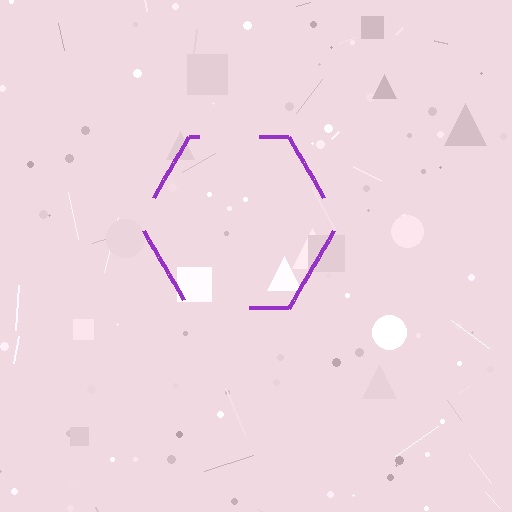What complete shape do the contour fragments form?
The contour fragments form a hexagon.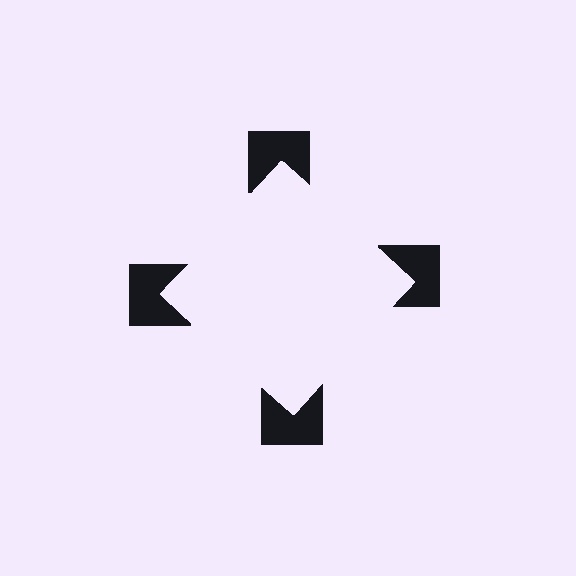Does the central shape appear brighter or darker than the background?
It typically appears slightly brighter than the background, even though no actual brightness change is drawn.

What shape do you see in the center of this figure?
An illusory square — its edges are inferred from the aligned wedge cuts in the notched squares, not physically drawn.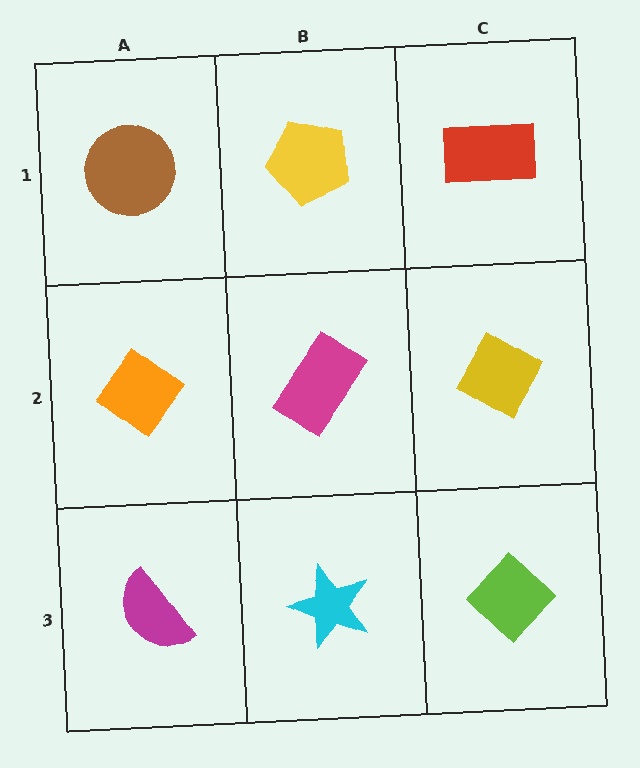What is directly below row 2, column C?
A lime diamond.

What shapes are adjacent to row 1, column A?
An orange diamond (row 2, column A), a yellow pentagon (row 1, column B).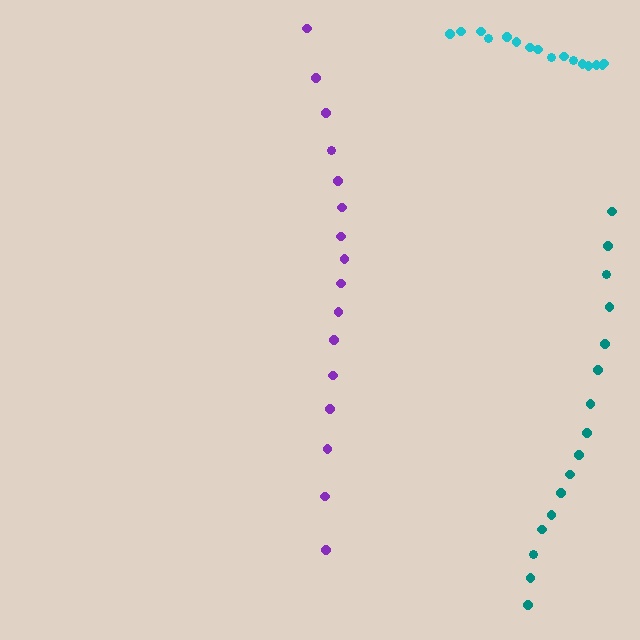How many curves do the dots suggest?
There are 3 distinct paths.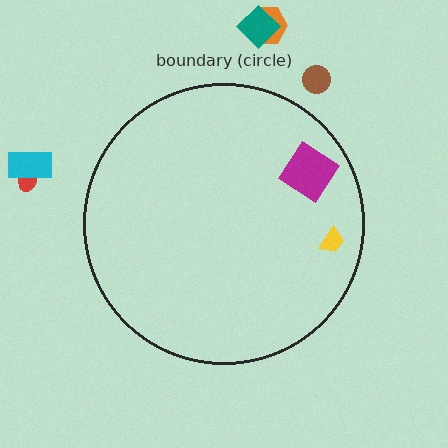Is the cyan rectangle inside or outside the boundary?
Outside.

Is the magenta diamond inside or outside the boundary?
Inside.